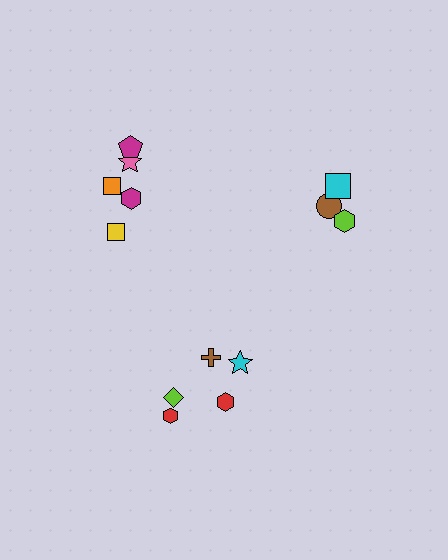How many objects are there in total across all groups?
There are 13 objects.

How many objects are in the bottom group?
There are 5 objects.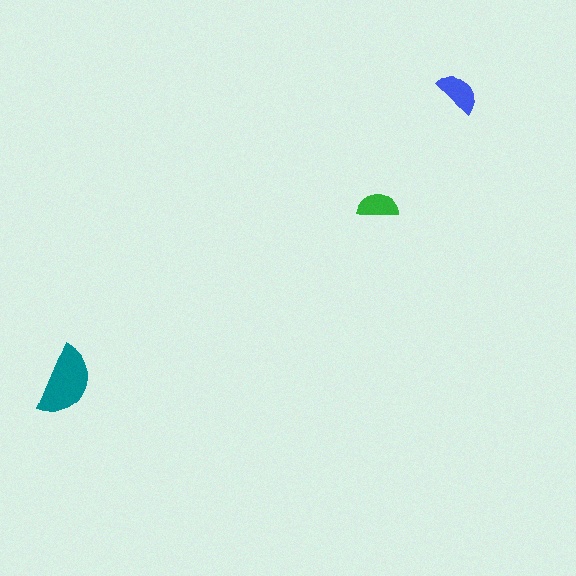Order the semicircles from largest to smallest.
the teal one, the blue one, the green one.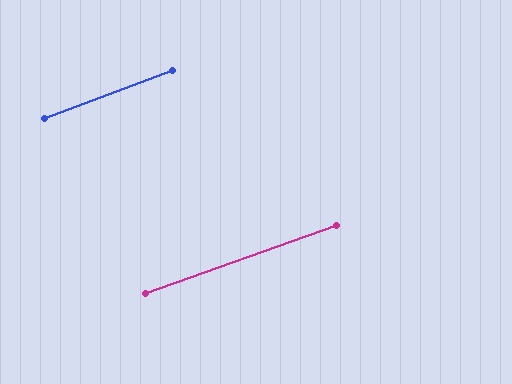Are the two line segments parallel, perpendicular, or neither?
Parallel — their directions differ by only 0.8°.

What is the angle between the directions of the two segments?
Approximately 1 degree.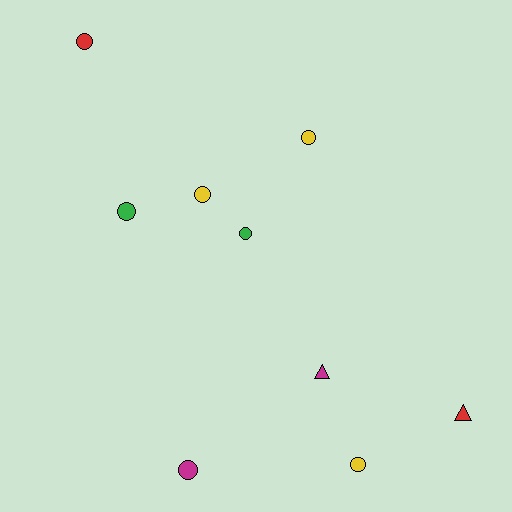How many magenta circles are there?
There is 1 magenta circle.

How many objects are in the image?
There are 9 objects.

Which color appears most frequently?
Yellow, with 3 objects.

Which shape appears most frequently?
Circle, with 7 objects.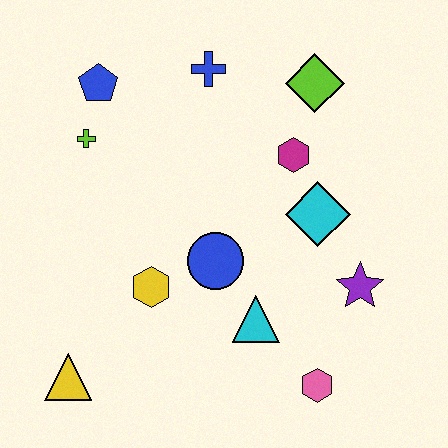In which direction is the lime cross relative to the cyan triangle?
The lime cross is above the cyan triangle.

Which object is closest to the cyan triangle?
The blue circle is closest to the cyan triangle.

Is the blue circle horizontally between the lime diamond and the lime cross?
Yes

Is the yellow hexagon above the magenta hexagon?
No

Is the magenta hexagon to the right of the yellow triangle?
Yes